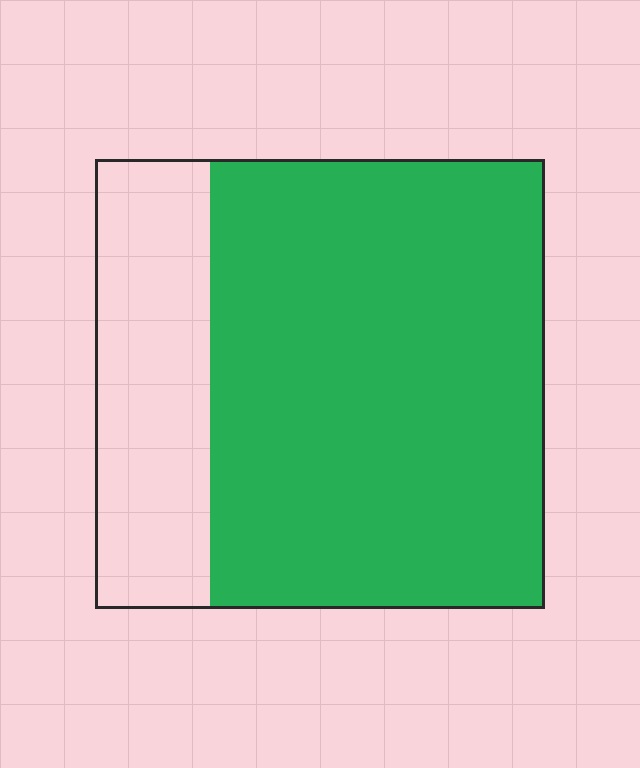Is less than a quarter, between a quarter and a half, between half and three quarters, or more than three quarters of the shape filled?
Between half and three quarters.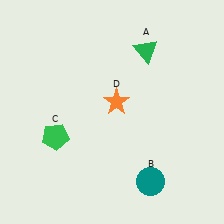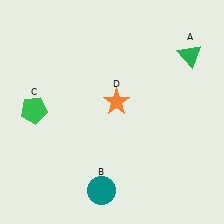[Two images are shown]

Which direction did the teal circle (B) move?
The teal circle (B) moved left.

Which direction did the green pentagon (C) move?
The green pentagon (C) moved up.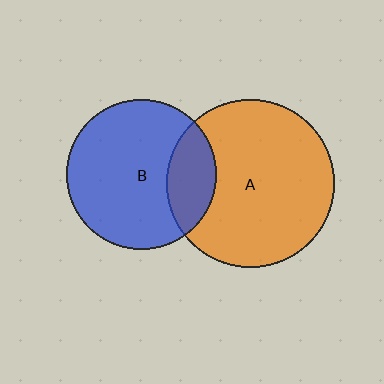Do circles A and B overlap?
Yes.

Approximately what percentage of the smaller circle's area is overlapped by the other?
Approximately 25%.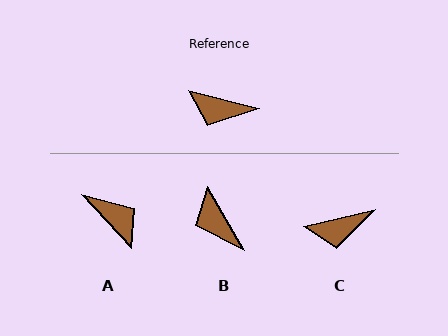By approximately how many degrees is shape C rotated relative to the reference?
Approximately 27 degrees counter-clockwise.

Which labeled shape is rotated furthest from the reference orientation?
A, about 147 degrees away.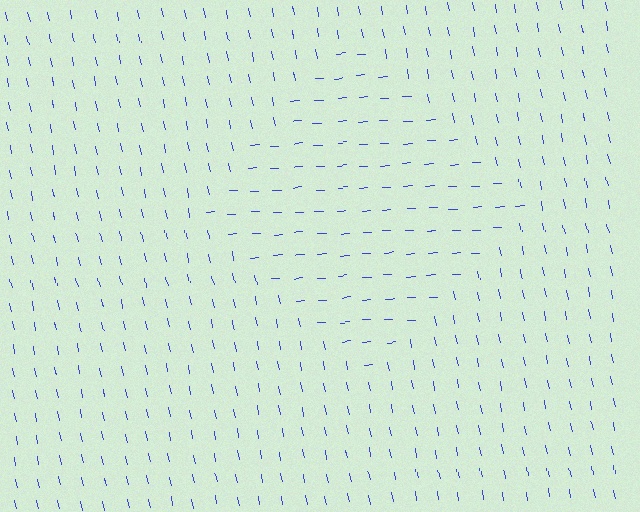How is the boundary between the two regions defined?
The boundary is defined purely by a change in line orientation (approximately 81 degrees difference). All lines are the same color and thickness.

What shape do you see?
I see a diamond.